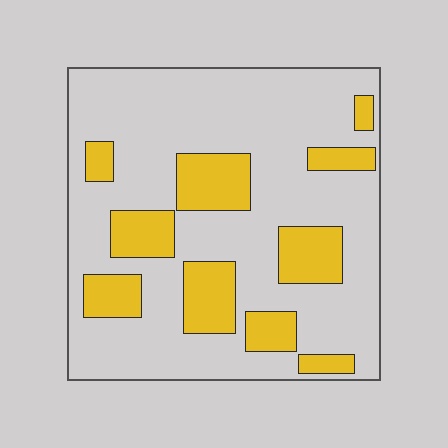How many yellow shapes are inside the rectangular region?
10.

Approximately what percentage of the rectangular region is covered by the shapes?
Approximately 25%.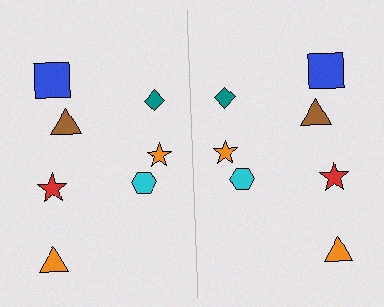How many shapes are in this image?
There are 14 shapes in this image.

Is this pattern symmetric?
Yes, this pattern has bilateral (reflection) symmetry.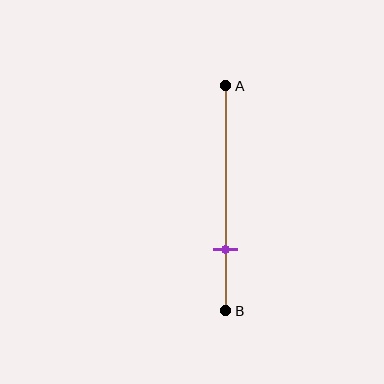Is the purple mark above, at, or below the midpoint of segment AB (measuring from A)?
The purple mark is below the midpoint of segment AB.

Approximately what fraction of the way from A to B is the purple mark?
The purple mark is approximately 75% of the way from A to B.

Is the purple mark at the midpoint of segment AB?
No, the mark is at about 75% from A, not at the 50% midpoint.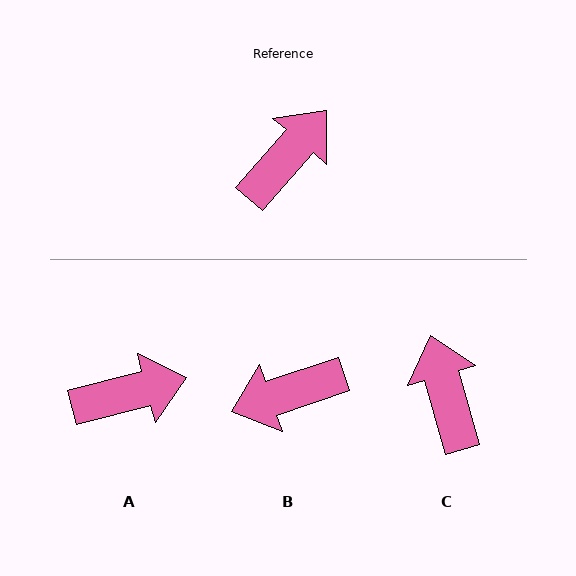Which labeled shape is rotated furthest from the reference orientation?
B, about 149 degrees away.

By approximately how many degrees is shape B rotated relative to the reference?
Approximately 149 degrees counter-clockwise.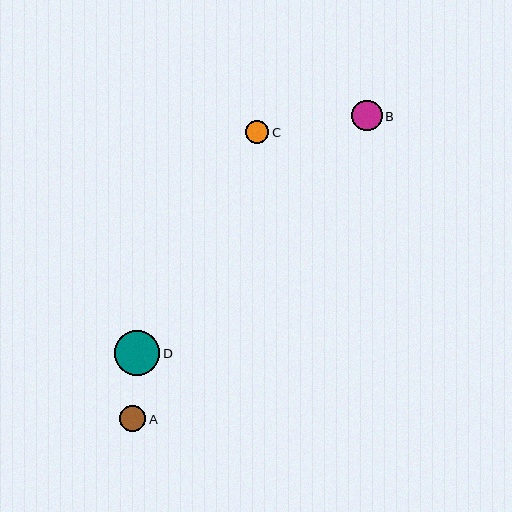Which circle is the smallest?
Circle C is the smallest with a size of approximately 23 pixels.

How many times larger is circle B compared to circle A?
Circle B is approximately 1.2 times the size of circle A.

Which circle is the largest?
Circle D is the largest with a size of approximately 45 pixels.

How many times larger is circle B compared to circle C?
Circle B is approximately 1.3 times the size of circle C.